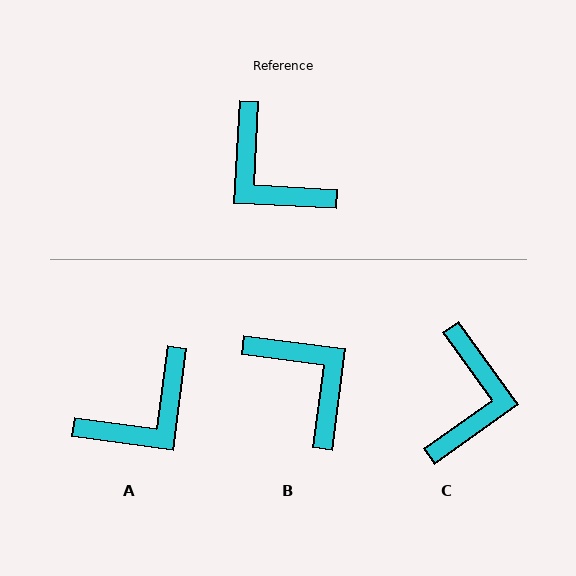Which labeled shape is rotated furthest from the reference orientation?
B, about 176 degrees away.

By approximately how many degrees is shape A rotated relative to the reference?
Approximately 86 degrees counter-clockwise.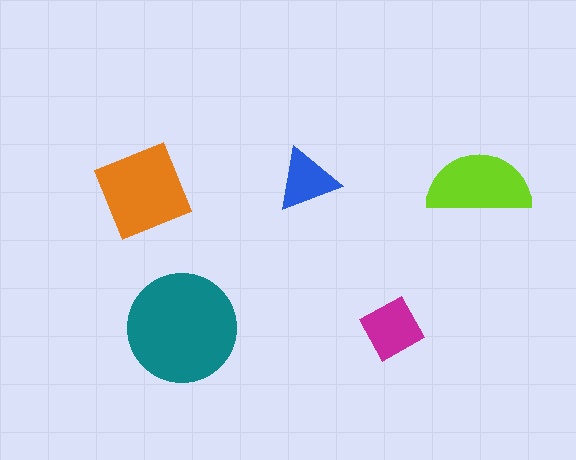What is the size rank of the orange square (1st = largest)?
2nd.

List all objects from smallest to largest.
The blue triangle, the magenta diamond, the lime semicircle, the orange square, the teal circle.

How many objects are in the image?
There are 5 objects in the image.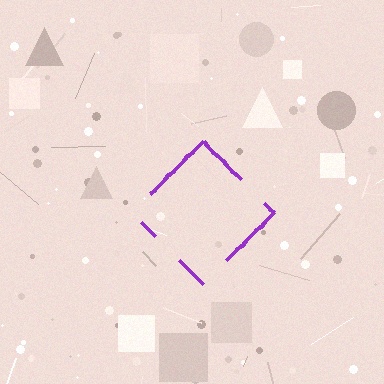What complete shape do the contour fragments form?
The contour fragments form a diamond.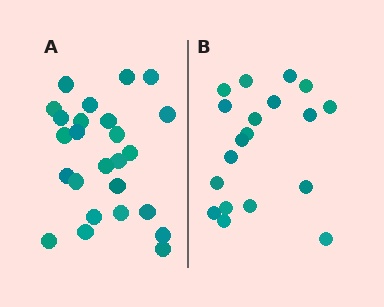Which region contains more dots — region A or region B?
Region A (the left region) has more dots.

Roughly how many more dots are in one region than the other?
Region A has about 6 more dots than region B.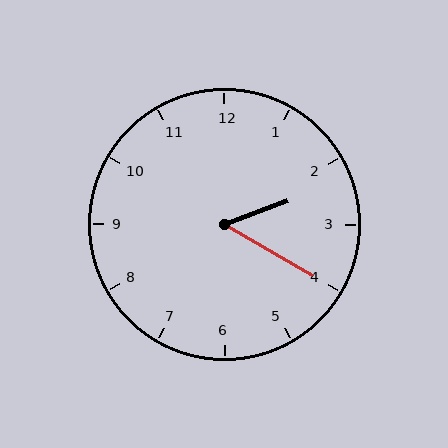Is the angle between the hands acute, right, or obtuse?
It is acute.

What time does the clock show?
2:20.